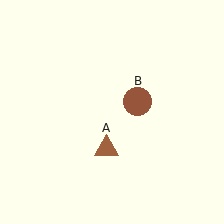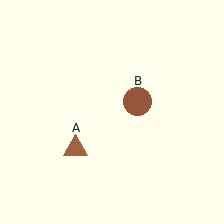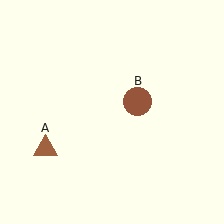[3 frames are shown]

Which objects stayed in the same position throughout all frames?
Brown circle (object B) remained stationary.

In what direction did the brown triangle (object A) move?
The brown triangle (object A) moved left.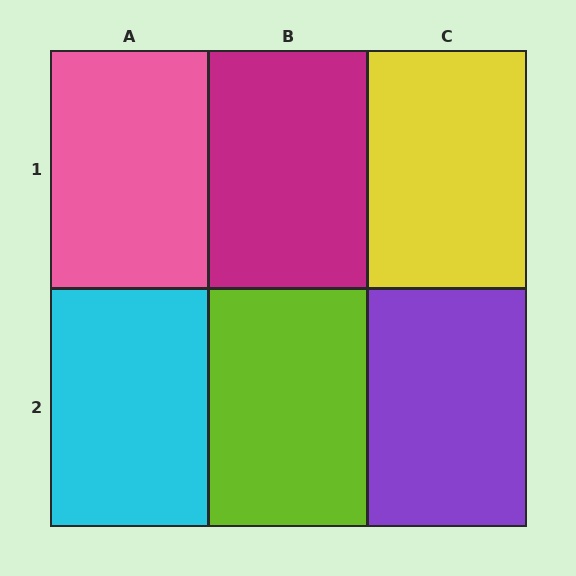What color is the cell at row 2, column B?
Lime.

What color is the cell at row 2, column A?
Cyan.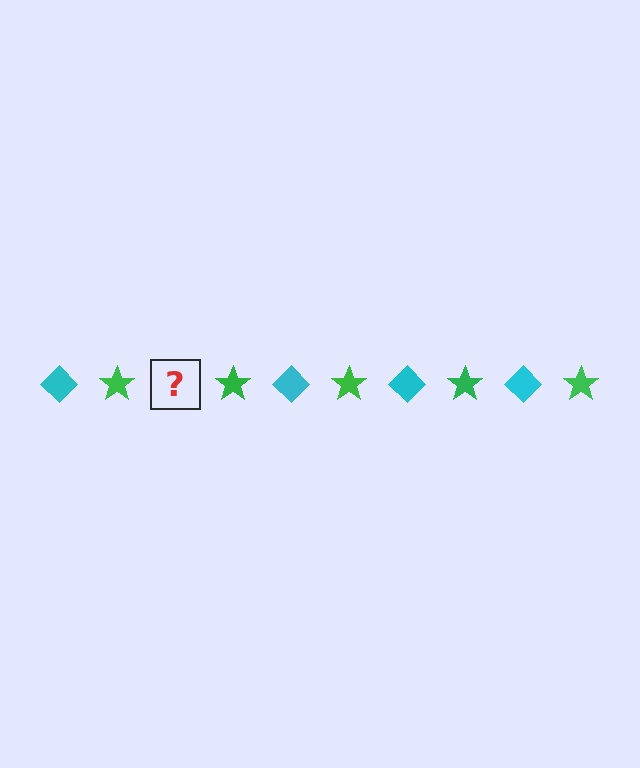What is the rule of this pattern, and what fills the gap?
The rule is that the pattern alternates between cyan diamond and green star. The gap should be filled with a cyan diamond.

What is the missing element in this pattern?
The missing element is a cyan diamond.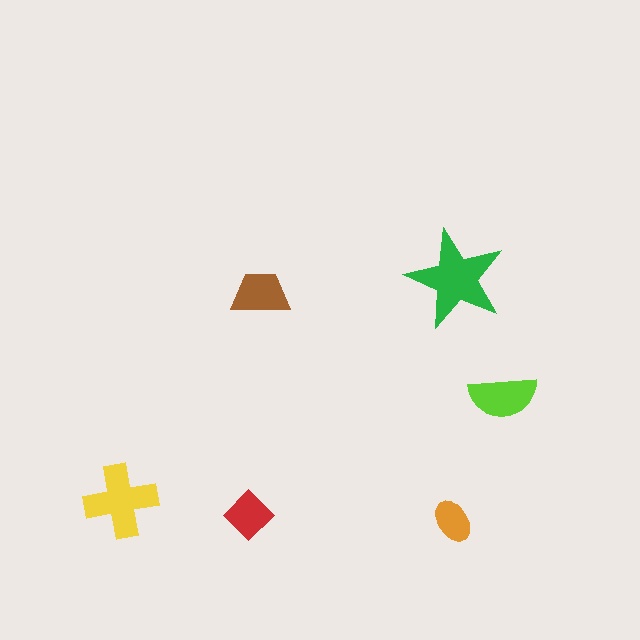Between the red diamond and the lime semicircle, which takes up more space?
The lime semicircle.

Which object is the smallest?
The orange ellipse.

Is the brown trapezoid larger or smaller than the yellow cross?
Smaller.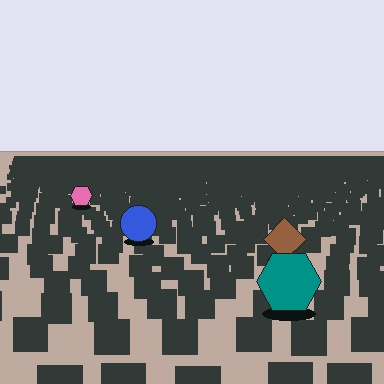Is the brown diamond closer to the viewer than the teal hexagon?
No. The teal hexagon is closer — you can tell from the texture gradient: the ground texture is coarser near it.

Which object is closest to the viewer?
The teal hexagon is closest. The texture marks near it are larger and more spread out.